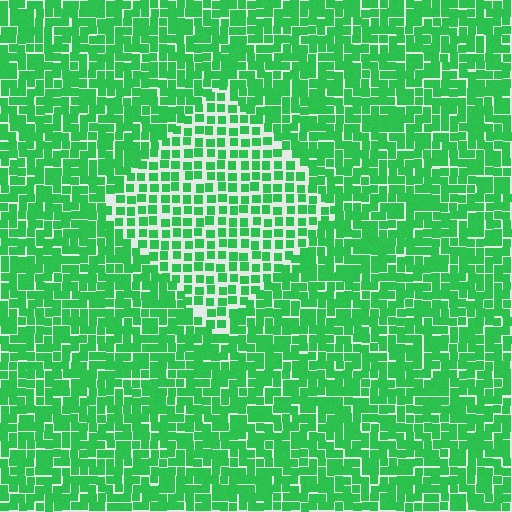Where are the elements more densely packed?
The elements are more densely packed outside the diamond boundary.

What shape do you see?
I see a diamond.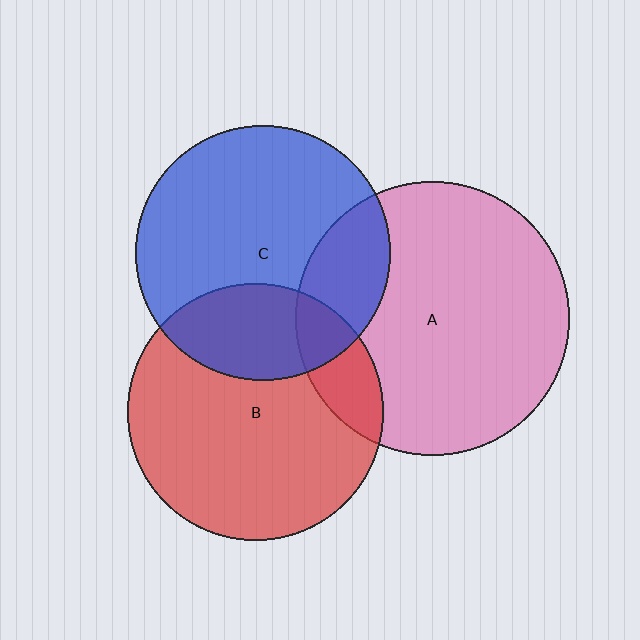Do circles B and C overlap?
Yes.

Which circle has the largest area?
Circle A (pink).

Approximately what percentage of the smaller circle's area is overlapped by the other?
Approximately 25%.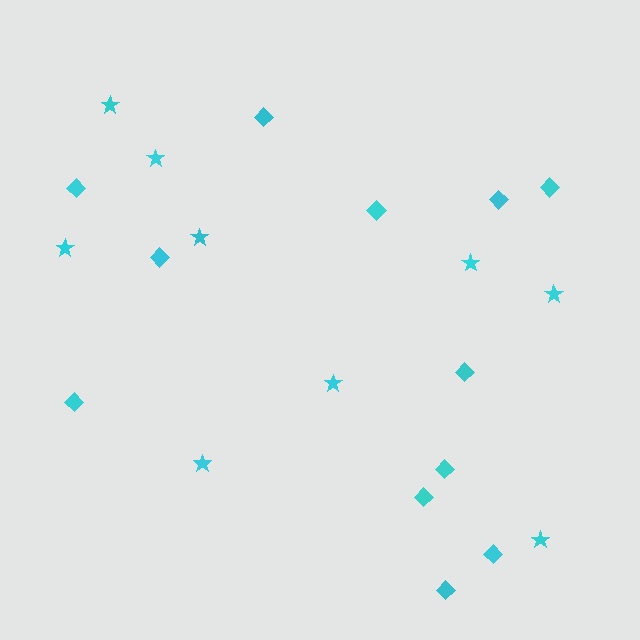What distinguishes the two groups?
There are 2 groups: one group of diamonds (12) and one group of stars (9).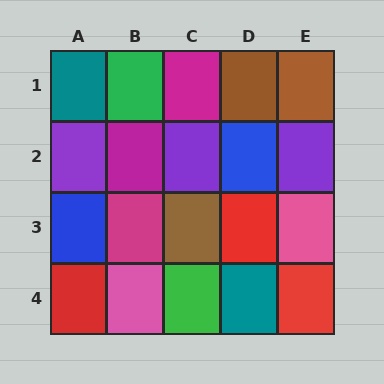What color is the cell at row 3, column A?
Blue.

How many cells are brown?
3 cells are brown.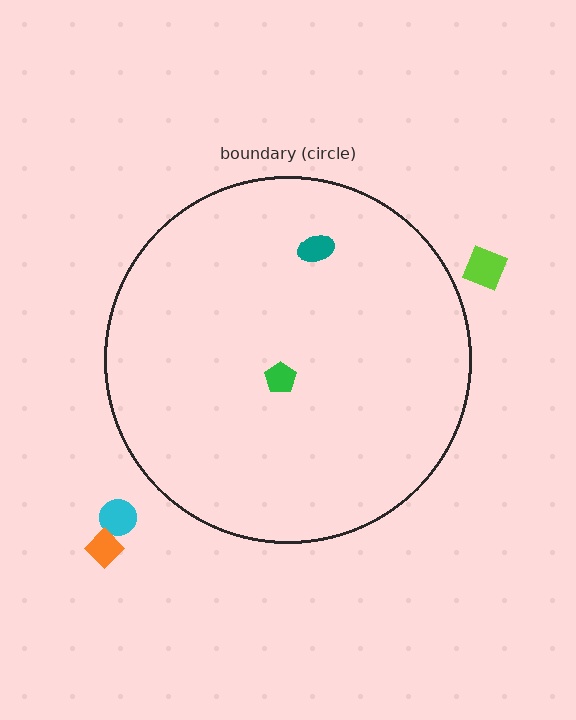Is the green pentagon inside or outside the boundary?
Inside.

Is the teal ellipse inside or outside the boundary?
Inside.